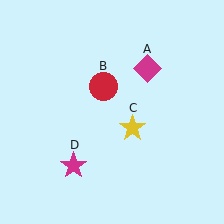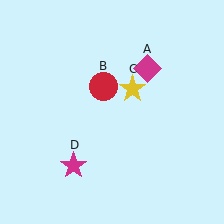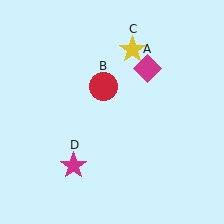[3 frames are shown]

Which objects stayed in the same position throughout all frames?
Magenta diamond (object A) and red circle (object B) and magenta star (object D) remained stationary.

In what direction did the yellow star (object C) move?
The yellow star (object C) moved up.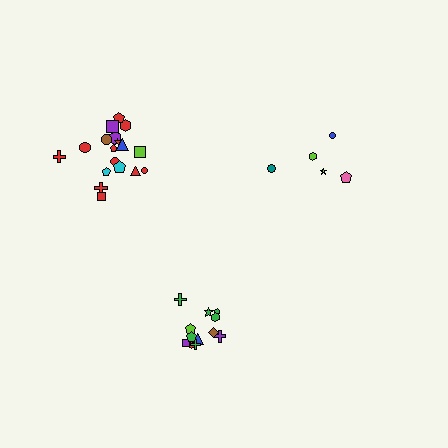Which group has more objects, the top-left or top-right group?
The top-left group.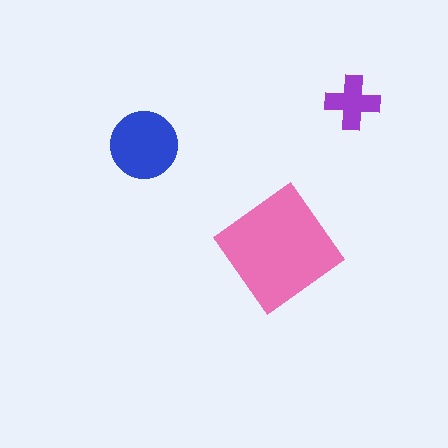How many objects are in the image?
There are 3 objects in the image.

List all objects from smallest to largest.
The purple cross, the blue circle, the pink diamond.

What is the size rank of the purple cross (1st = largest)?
3rd.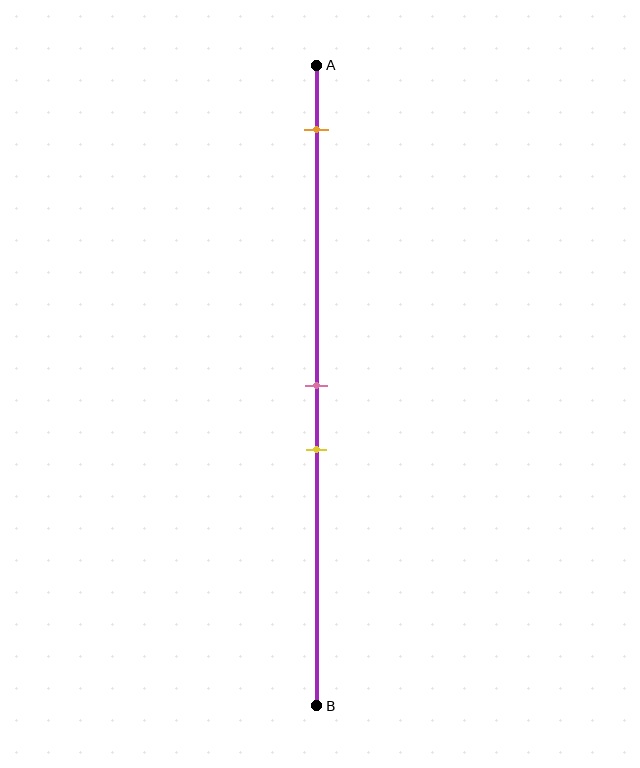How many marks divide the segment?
There are 3 marks dividing the segment.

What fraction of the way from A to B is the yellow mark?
The yellow mark is approximately 60% (0.6) of the way from A to B.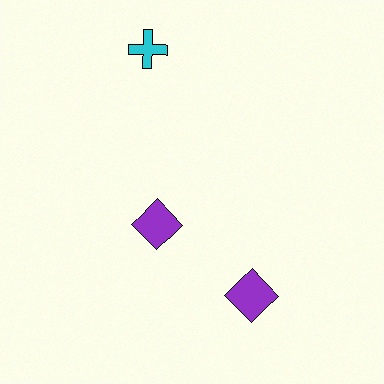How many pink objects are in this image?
There are no pink objects.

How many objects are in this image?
There are 3 objects.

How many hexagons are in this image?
There are no hexagons.